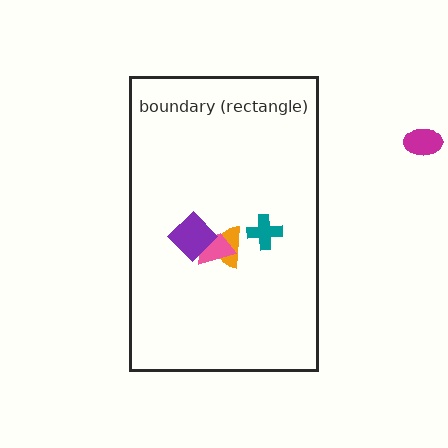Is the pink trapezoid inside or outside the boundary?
Inside.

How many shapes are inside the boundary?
4 inside, 1 outside.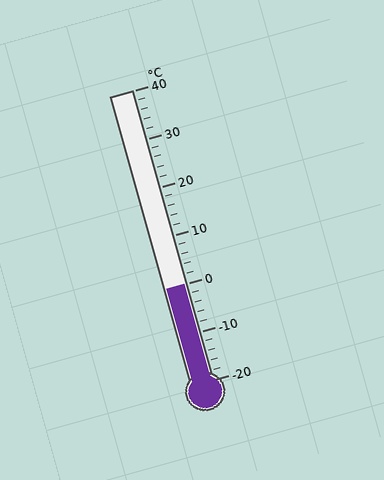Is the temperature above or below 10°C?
The temperature is below 10°C.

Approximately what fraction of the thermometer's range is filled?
The thermometer is filled to approximately 35% of its range.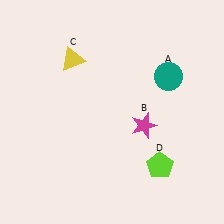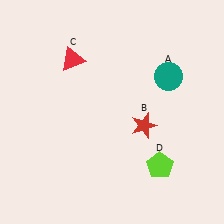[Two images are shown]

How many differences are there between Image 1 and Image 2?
There are 2 differences between the two images.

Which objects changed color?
B changed from magenta to red. C changed from yellow to red.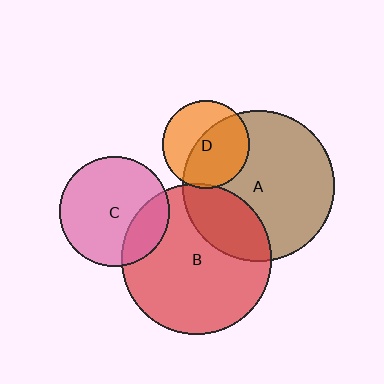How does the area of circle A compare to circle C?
Approximately 1.9 times.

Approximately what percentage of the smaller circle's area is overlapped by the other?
Approximately 55%.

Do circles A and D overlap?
Yes.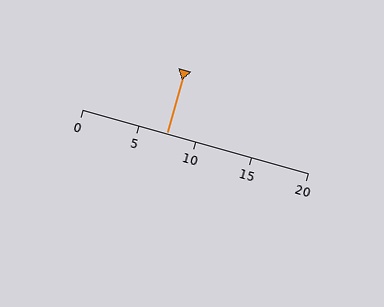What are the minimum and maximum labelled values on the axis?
The axis runs from 0 to 20.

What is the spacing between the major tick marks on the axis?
The major ticks are spaced 5 apart.